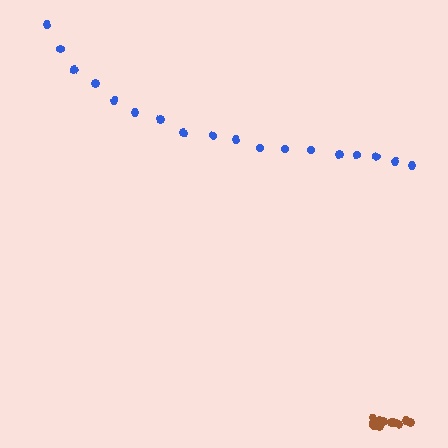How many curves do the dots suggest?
There are 2 distinct paths.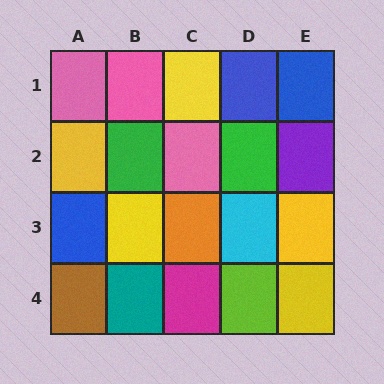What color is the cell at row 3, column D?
Cyan.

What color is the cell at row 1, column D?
Blue.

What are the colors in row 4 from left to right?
Brown, teal, magenta, lime, yellow.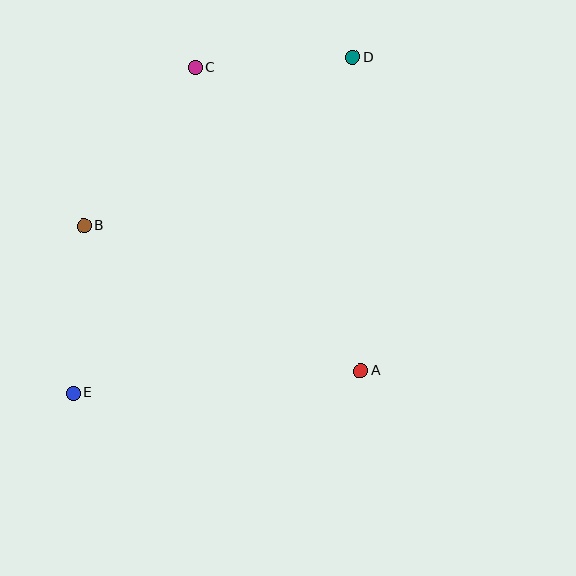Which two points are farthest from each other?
Points D and E are farthest from each other.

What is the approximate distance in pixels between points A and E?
The distance between A and E is approximately 288 pixels.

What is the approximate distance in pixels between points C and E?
The distance between C and E is approximately 348 pixels.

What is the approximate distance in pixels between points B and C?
The distance between B and C is approximately 194 pixels.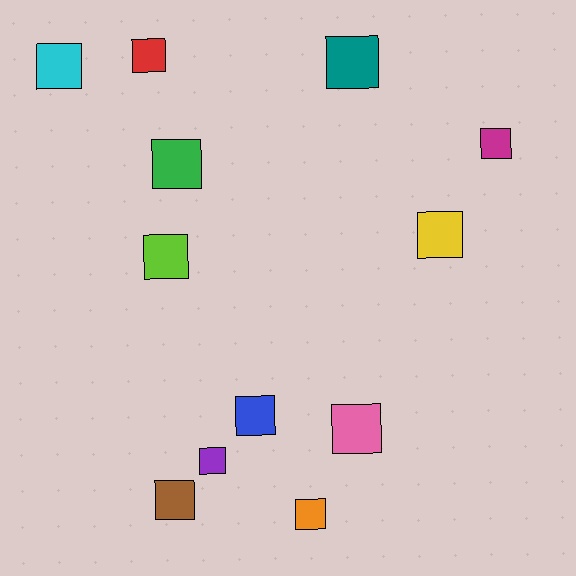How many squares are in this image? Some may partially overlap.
There are 12 squares.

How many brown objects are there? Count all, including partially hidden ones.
There is 1 brown object.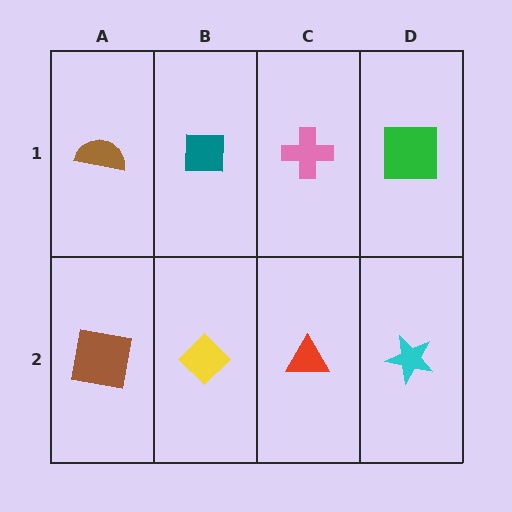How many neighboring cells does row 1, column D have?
2.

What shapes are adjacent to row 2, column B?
A teal square (row 1, column B), a brown square (row 2, column A), a red triangle (row 2, column C).